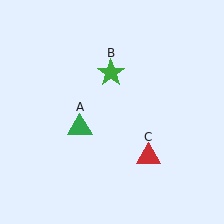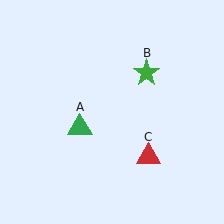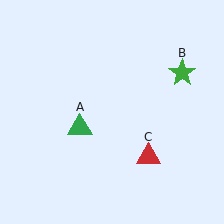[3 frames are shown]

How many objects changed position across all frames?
1 object changed position: green star (object B).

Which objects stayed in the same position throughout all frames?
Green triangle (object A) and red triangle (object C) remained stationary.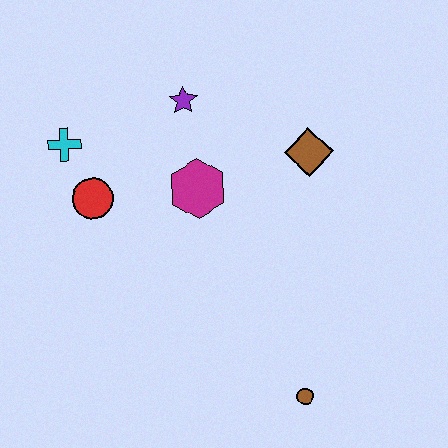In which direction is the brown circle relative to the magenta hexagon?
The brown circle is below the magenta hexagon.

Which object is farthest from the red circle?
The brown circle is farthest from the red circle.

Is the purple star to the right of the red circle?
Yes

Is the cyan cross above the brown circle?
Yes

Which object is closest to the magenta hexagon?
The purple star is closest to the magenta hexagon.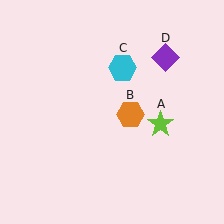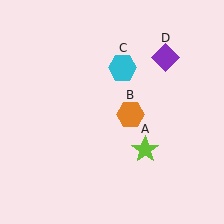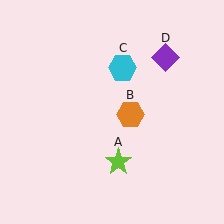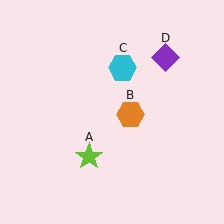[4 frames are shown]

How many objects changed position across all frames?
1 object changed position: lime star (object A).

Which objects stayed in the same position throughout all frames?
Orange hexagon (object B) and cyan hexagon (object C) and purple diamond (object D) remained stationary.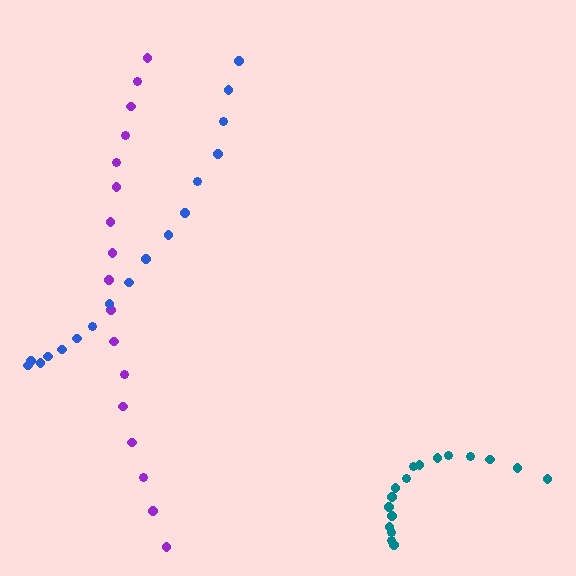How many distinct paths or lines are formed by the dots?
There are 3 distinct paths.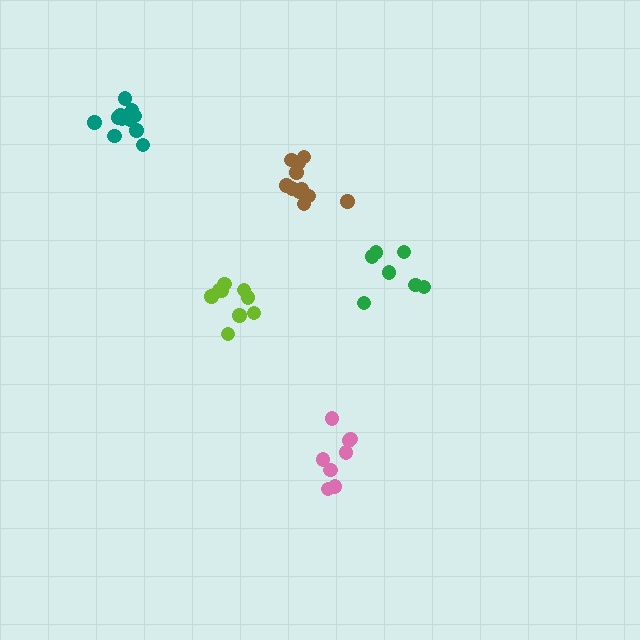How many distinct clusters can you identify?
There are 5 distinct clusters.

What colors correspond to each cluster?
The clusters are colored: lime, brown, green, pink, teal.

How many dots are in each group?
Group 1: 10 dots, Group 2: 11 dots, Group 3: 7 dots, Group 4: 8 dots, Group 5: 11 dots (47 total).